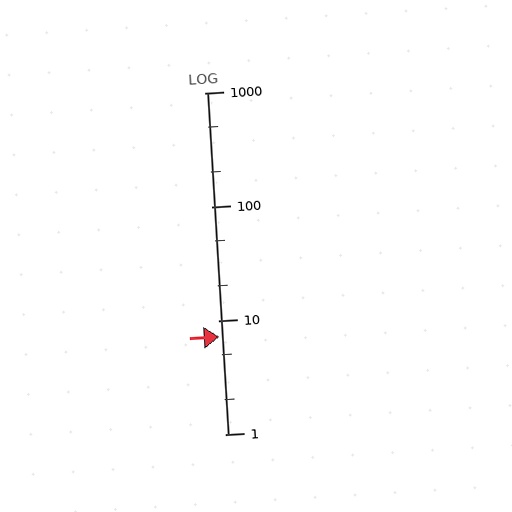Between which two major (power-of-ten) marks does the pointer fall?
The pointer is between 1 and 10.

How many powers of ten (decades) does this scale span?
The scale spans 3 decades, from 1 to 1000.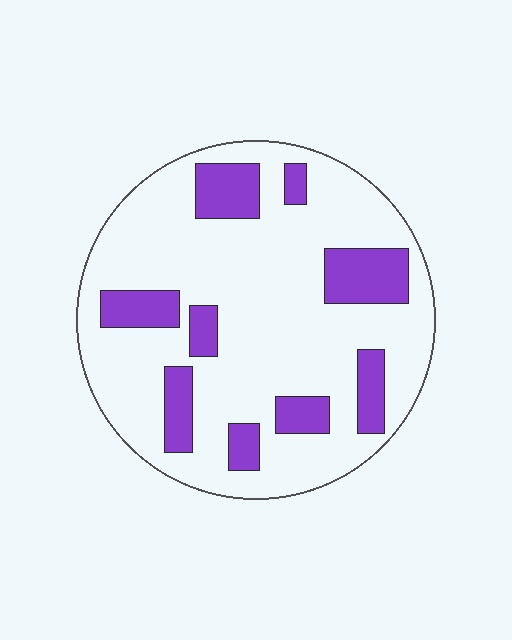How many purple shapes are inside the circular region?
9.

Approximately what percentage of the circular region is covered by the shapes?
Approximately 20%.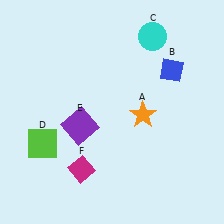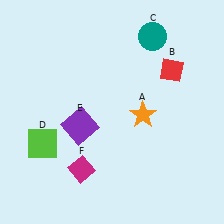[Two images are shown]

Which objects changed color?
B changed from blue to red. C changed from cyan to teal.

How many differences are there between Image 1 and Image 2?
There are 2 differences between the two images.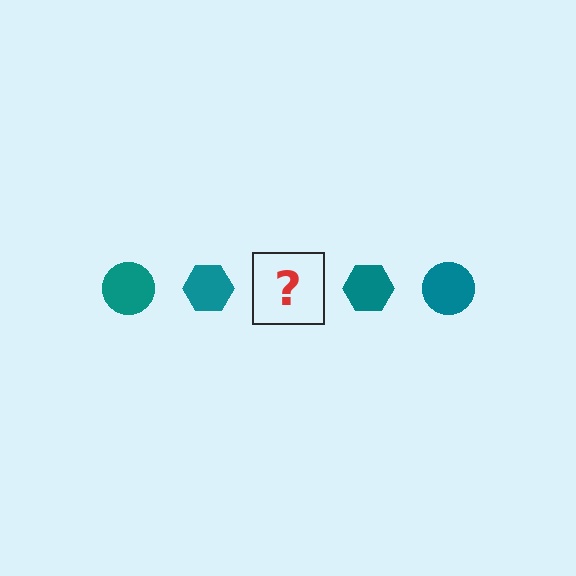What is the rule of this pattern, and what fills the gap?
The rule is that the pattern cycles through circle, hexagon shapes in teal. The gap should be filled with a teal circle.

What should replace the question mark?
The question mark should be replaced with a teal circle.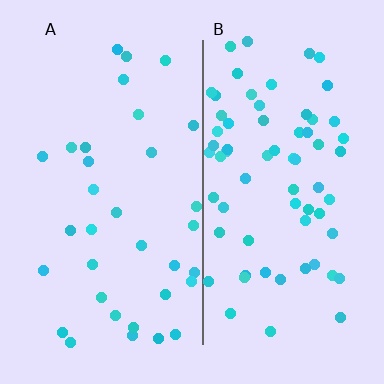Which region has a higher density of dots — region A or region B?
B (the right).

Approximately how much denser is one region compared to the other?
Approximately 2.1× — region B over region A.